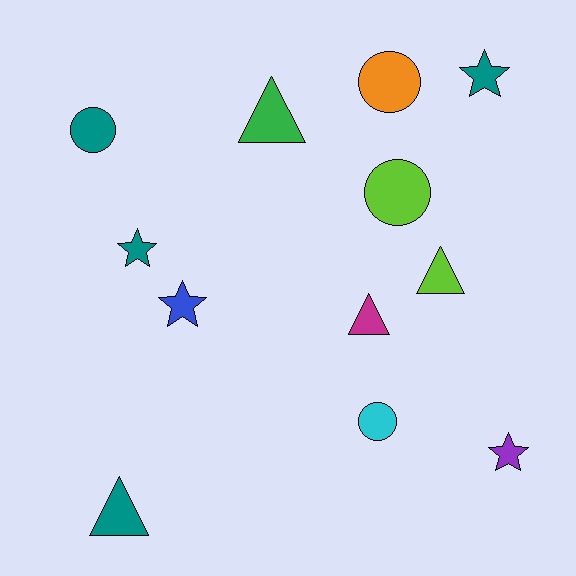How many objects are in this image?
There are 12 objects.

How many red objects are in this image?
There are no red objects.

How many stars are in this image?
There are 4 stars.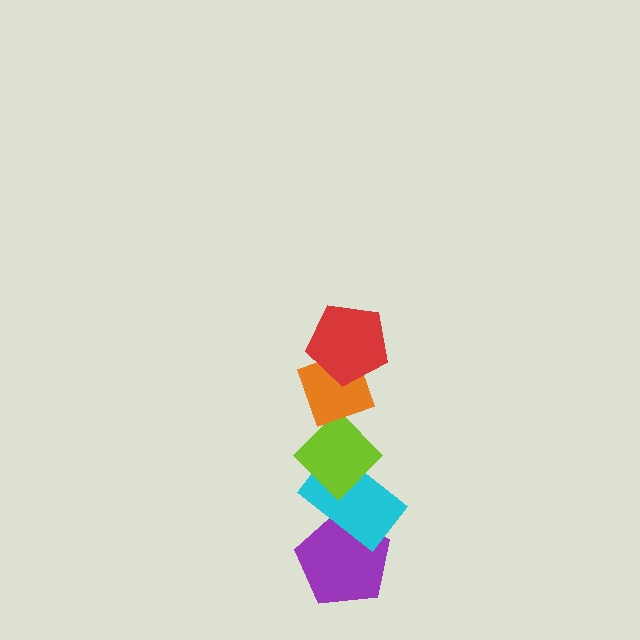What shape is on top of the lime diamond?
The orange diamond is on top of the lime diamond.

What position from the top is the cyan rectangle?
The cyan rectangle is 4th from the top.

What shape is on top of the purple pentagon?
The cyan rectangle is on top of the purple pentagon.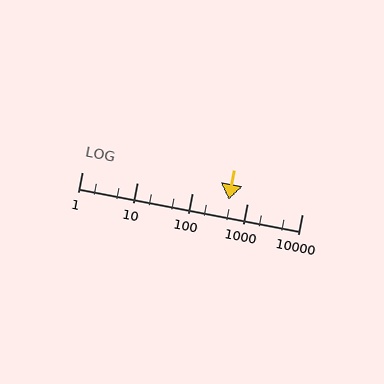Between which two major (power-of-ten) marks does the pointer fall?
The pointer is between 100 and 1000.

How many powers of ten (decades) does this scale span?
The scale spans 4 decades, from 1 to 10000.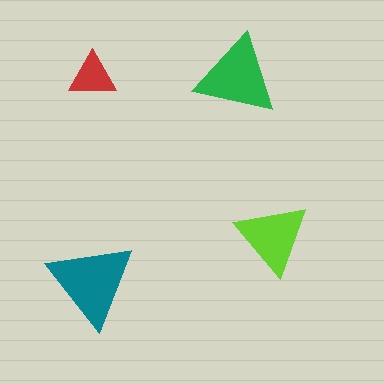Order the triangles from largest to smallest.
the teal one, the green one, the lime one, the red one.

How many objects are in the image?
There are 4 objects in the image.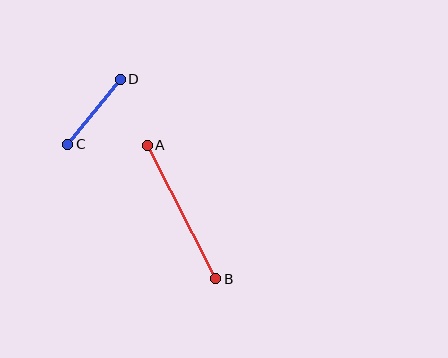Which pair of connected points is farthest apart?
Points A and B are farthest apart.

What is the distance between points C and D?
The distance is approximately 83 pixels.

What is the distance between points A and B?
The distance is approximately 150 pixels.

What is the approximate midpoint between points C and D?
The midpoint is at approximately (94, 112) pixels.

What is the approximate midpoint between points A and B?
The midpoint is at approximately (181, 212) pixels.